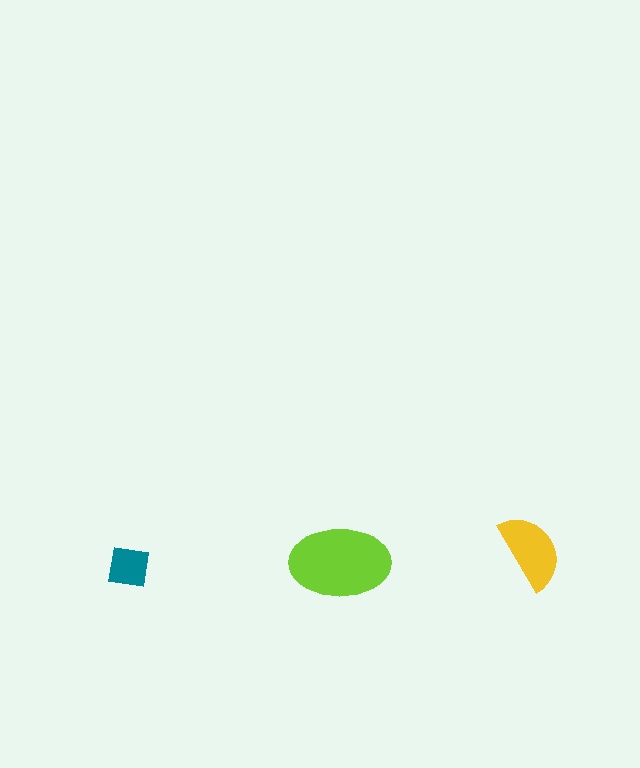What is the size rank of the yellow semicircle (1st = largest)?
2nd.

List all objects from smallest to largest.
The teal square, the yellow semicircle, the lime ellipse.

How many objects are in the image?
There are 3 objects in the image.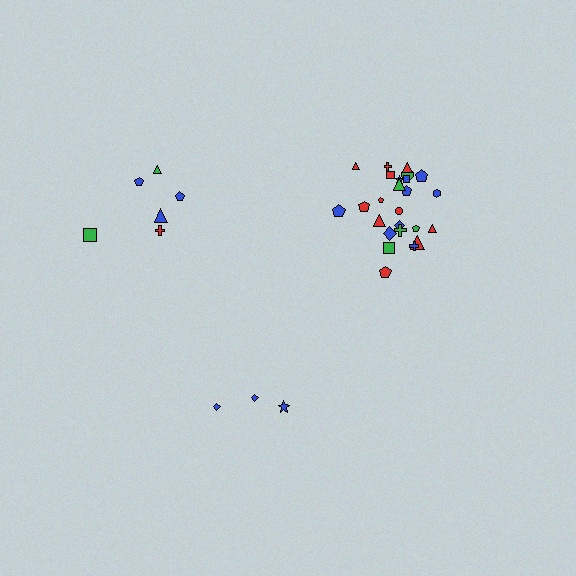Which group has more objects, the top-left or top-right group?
The top-right group.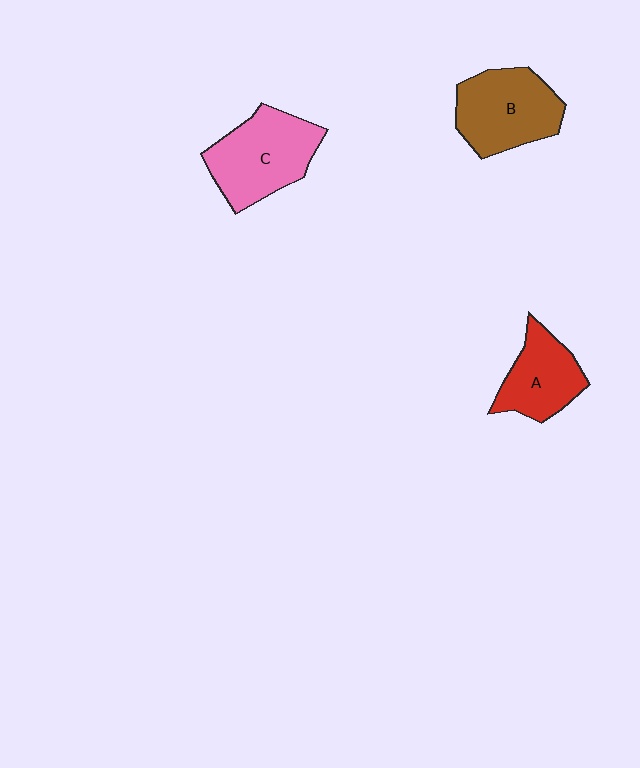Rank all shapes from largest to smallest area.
From largest to smallest: C (pink), B (brown), A (red).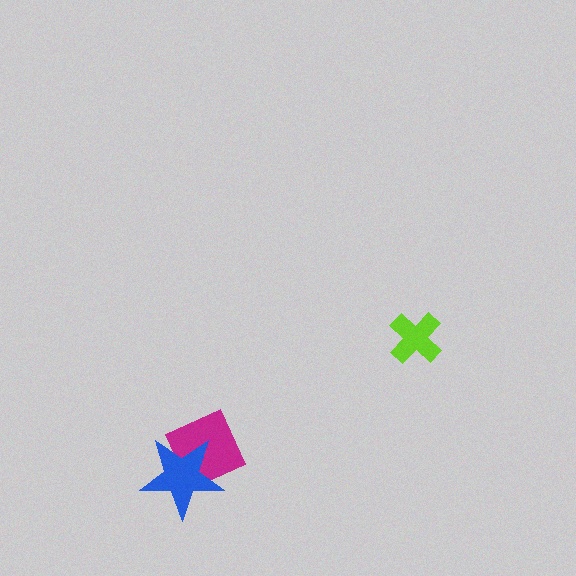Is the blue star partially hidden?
No, no other shape covers it.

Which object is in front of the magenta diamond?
The blue star is in front of the magenta diamond.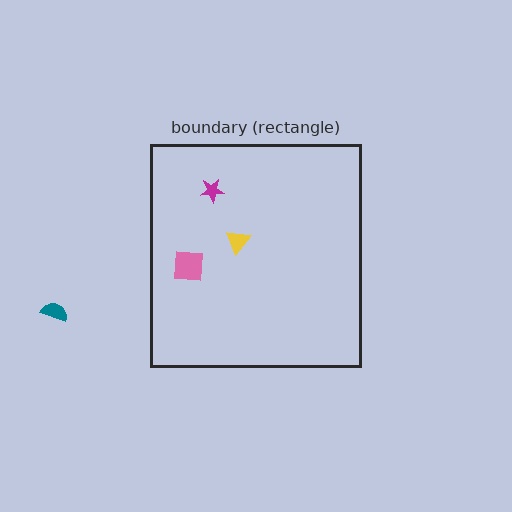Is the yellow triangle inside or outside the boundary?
Inside.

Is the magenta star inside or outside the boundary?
Inside.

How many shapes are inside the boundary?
3 inside, 1 outside.